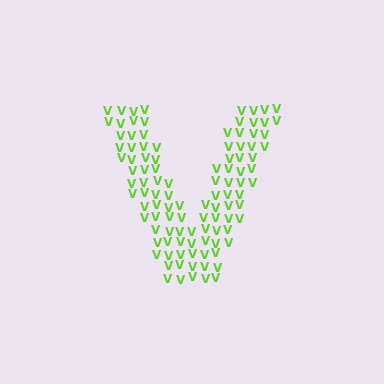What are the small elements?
The small elements are letter V's.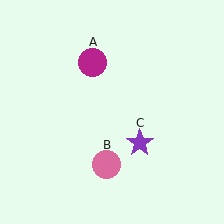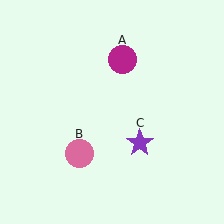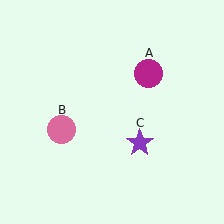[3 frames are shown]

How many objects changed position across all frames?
2 objects changed position: magenta circle (object A), pink circle (object B).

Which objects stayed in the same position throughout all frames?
Purple star (object C) remained stationary.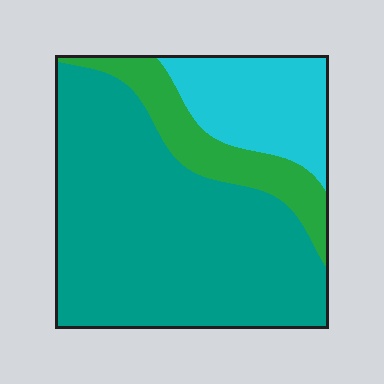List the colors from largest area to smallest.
From largest to smallest: teal, cyan, green.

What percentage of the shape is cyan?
Cyan covers around 20% of the shape.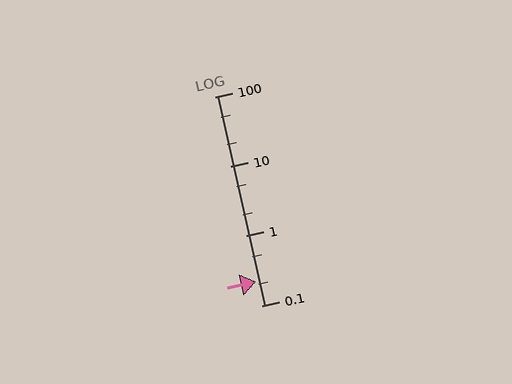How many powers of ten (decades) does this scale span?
The scale spans 3 decades, from 0.1 to 100.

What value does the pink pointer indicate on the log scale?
The pointer indicates approximately 0.22.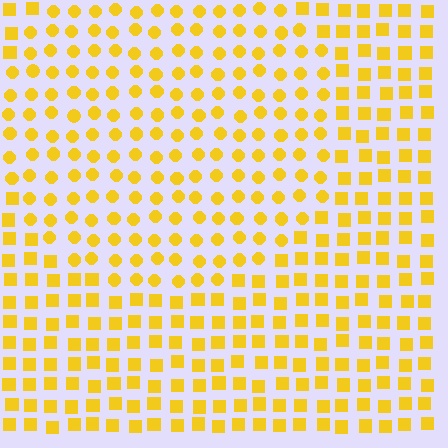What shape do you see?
I see a circle.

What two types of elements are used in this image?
The image uses circles inside the circle region and squares outside it.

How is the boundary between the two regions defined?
The boundary is defined by a change in element shape: circles inside vs. squares outside. All elements share the same color and spacing.